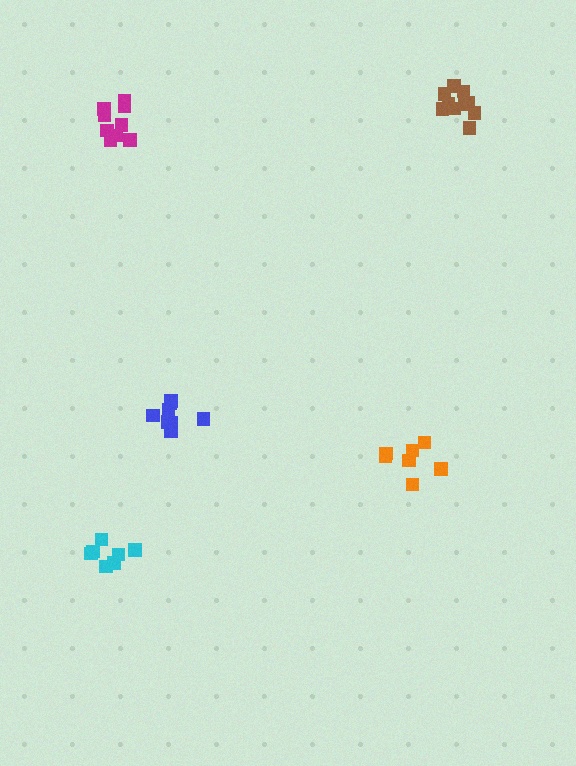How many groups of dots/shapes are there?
There are 5 groups.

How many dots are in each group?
Group 1: 7 dots, Group 2: 7 dots, Group 3: 8 dots, Group 4: 10 dots, Group 5: 9 dots (41 total).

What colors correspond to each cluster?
The clusters are colored: orange, cyan, blue, brown, magenta.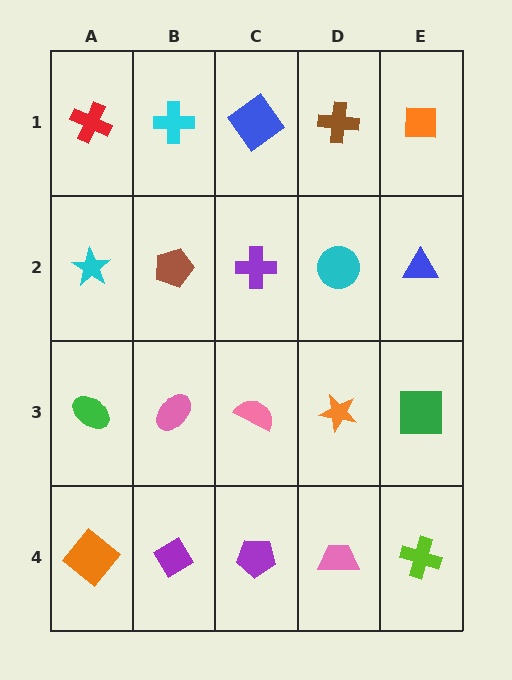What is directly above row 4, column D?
An orange star.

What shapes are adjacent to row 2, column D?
A brown cross (row 1, column D), an orange star (row 3, column D), a purple cross (row 2, column C), a blue triangle (row 2, column E).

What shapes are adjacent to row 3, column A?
A cyan star (row 2, column A), an orange diamond (row 4, column A), a pink ellipse (row 3, column B).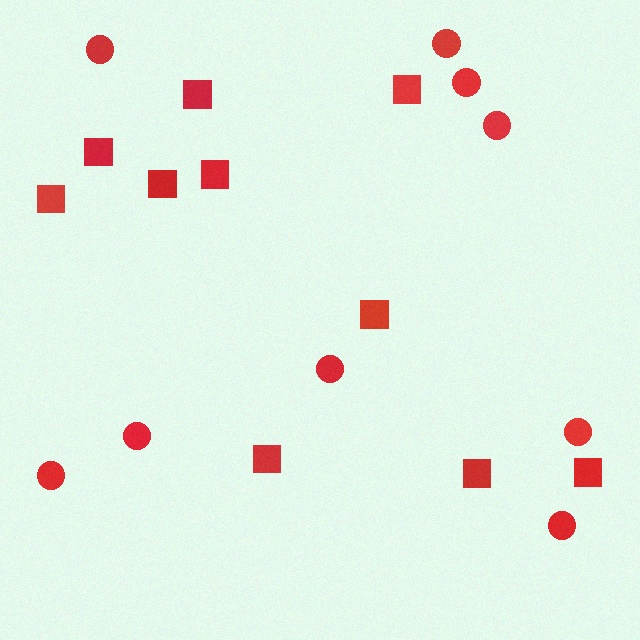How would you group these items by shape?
There are 2 groups: one group of squares (10) and one group of circles (9).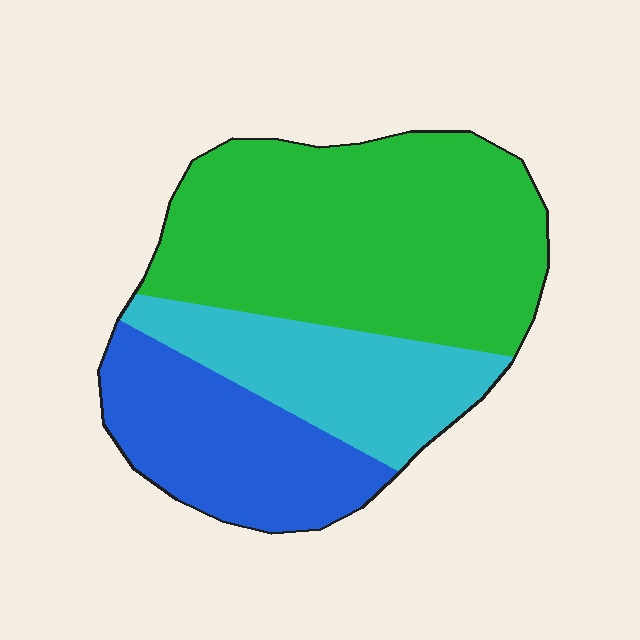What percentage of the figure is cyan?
Cyan takes up about one quarter (1/4) of the figure.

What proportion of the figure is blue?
Blue covers about 25% of the figure.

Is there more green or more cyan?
Green.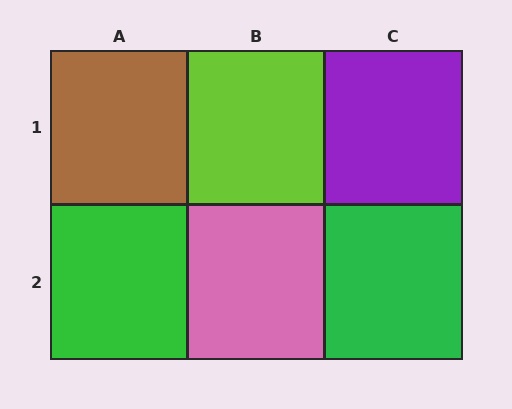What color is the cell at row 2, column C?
Green.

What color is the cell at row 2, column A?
Green.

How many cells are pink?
1 cell is pink.